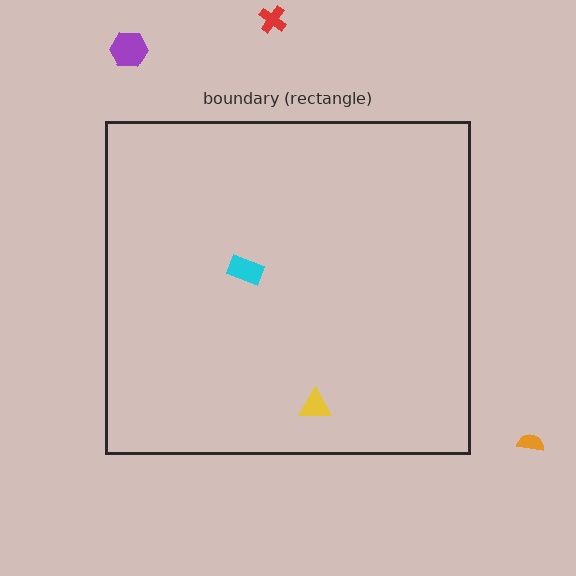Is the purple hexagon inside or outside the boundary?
Outside.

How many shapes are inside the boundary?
2 inside, 3 outside.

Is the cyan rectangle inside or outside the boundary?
Inside.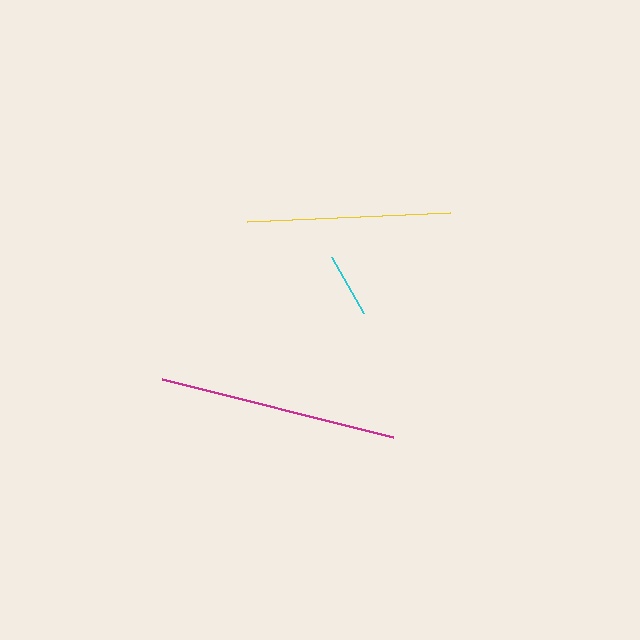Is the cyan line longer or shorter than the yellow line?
The yellow line is longer than the cyan line.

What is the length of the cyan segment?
The cyan segment is approximately 64 pixels long.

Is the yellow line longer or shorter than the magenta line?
The magenta line is longer than the yellow line.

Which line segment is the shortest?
The cyan line is the shortest at approximately 64 pixels.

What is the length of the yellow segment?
The yellow segment is approximately 202 pixels long.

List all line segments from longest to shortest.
From longest to shortest: magenta, yellow, cyan.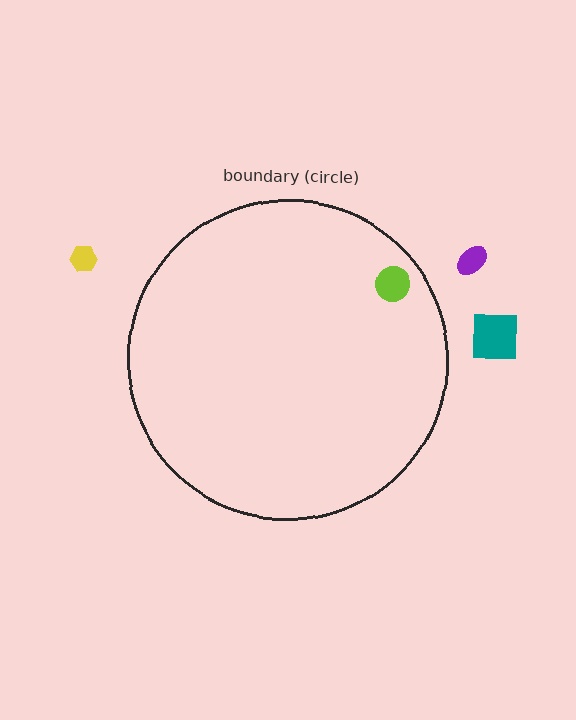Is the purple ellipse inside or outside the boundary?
Outside.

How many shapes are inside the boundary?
1 inside, 3 outside.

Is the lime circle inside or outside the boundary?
Inside.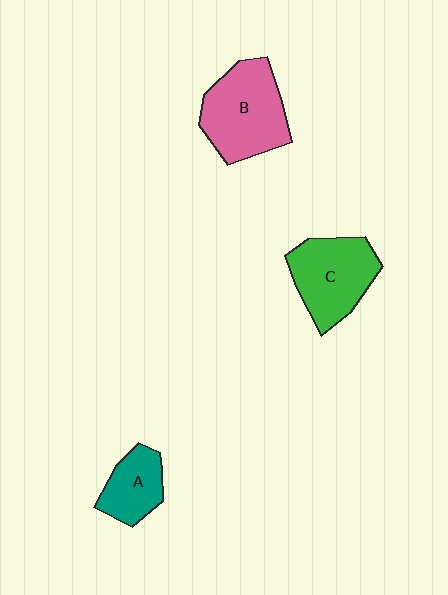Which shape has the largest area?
Shape B (pink).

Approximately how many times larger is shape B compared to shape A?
Approximately 1.9 times.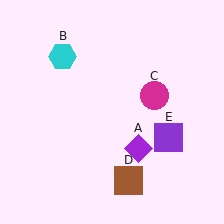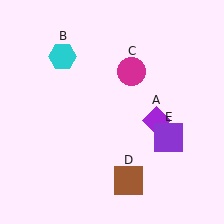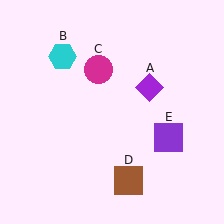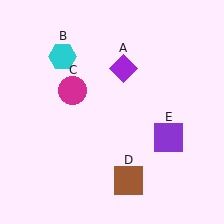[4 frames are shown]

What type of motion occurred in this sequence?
The purple diamond (object A), magenta circle (object C) rotated counterclockwise around the center of the scene.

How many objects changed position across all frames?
2 objects changed position: purple diamond (object A), magenta circle (object C).